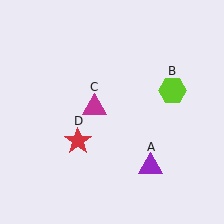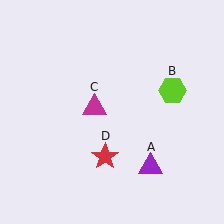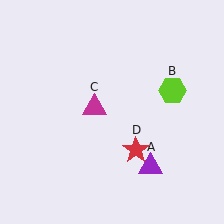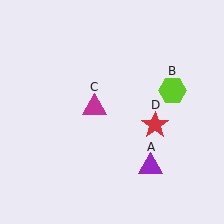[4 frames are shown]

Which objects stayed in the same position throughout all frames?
Purple triangle (object A) and lime hexagon (object B) and magenta triangle (object C) remained stationary.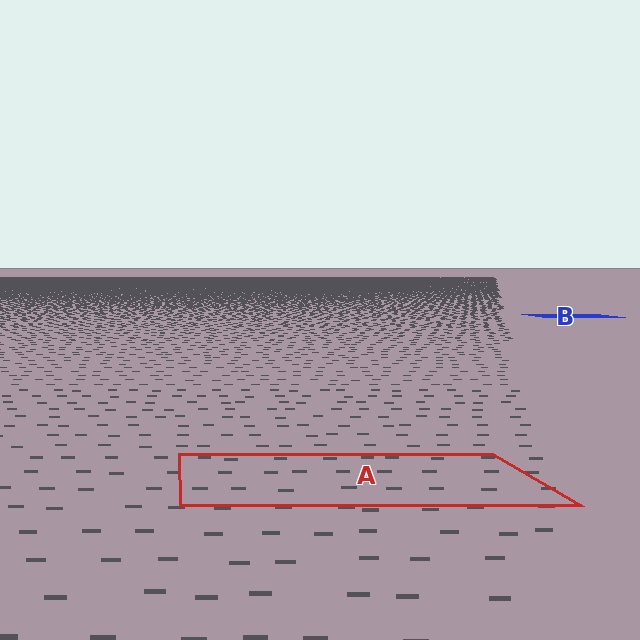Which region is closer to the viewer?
Region A is closer. The texture elements there are larger and more spread out.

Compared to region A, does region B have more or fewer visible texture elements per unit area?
Region B has more texture elements per unit area — they are packed more densely because it is farther away.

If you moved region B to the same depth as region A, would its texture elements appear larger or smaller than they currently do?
They would appear larger. At a closer depth, the same texture elements are projected at a bigger on-screen size.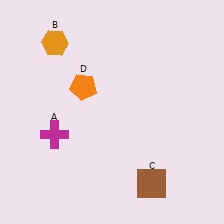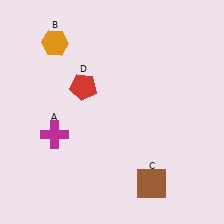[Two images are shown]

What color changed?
The pentagon (D) changed from orange in Image 1 to red in Image 2.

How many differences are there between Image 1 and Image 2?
There is 1 difference between the two images.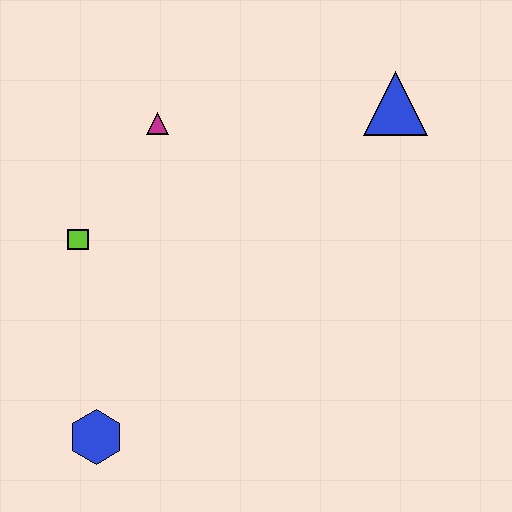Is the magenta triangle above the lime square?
Yes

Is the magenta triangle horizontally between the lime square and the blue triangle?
Yes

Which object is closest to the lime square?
The magenta triangle is closest to the lime square.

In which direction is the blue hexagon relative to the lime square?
The blue hexagon is below the lime square.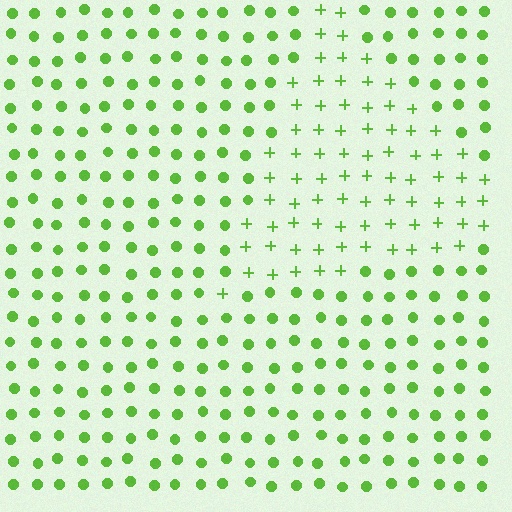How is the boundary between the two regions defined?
The boundary is defined by a change in element shape: plus signs inside vs. circles outside. All elements share the same color and spacing.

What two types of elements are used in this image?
The image uses plus signs inside the triangle region and circles outside it.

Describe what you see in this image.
The image is filled with small lime elements arranged in a uniform grid. A triangle-shaped region contains plus signs, while the surrounding area contains circles. The boundary is defined purely by the change in element shape.